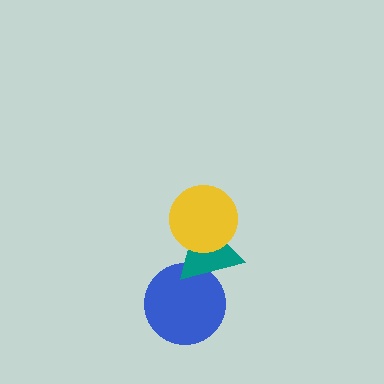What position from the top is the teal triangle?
The teal triangle is 2nd from the top.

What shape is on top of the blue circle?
The teal triangle is on top of the blue circle.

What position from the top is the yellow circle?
The yellow circle is 1st from the top.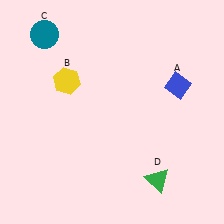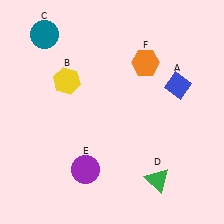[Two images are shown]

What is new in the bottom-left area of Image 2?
A purple circle (E) was added in the bottom-left area of Image 2.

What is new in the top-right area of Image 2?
An orange hexagon (F) was added in the top-right area of Image 2.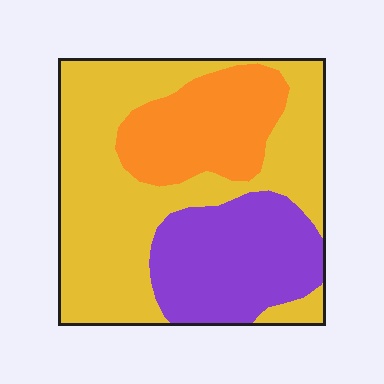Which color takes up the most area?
Yellow, at roughly 55%.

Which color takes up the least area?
Orange, at roughly 20%.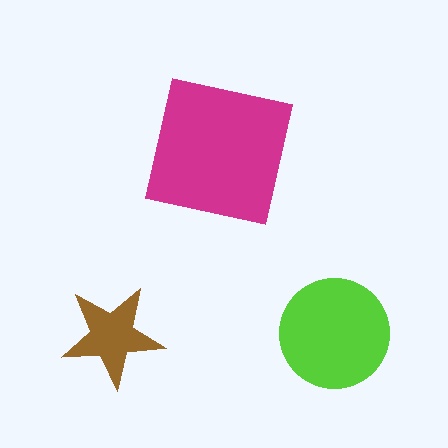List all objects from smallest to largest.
The brown star, the lime circle, the magenta square.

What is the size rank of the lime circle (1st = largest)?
2nd.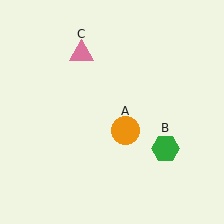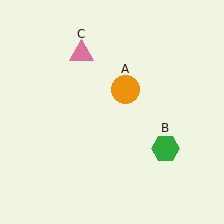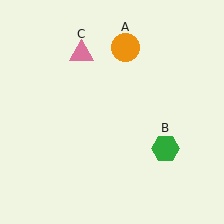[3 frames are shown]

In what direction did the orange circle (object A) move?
The orange circle (object A) moved up.